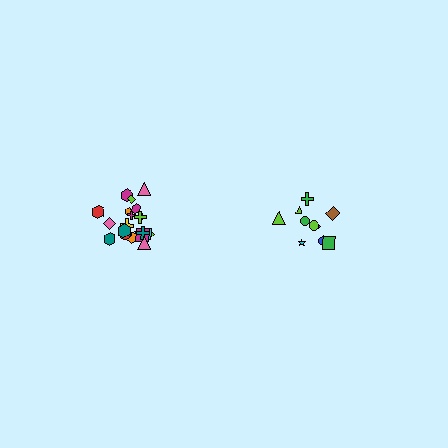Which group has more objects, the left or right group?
The left group.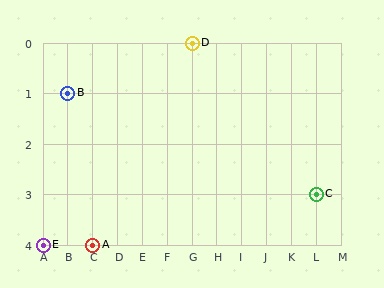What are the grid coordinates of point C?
Point C is at grid coordinates (L, 3).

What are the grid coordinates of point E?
Point E is at grid coordinates (A, 4).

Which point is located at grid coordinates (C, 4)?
Point A is at (C, 4).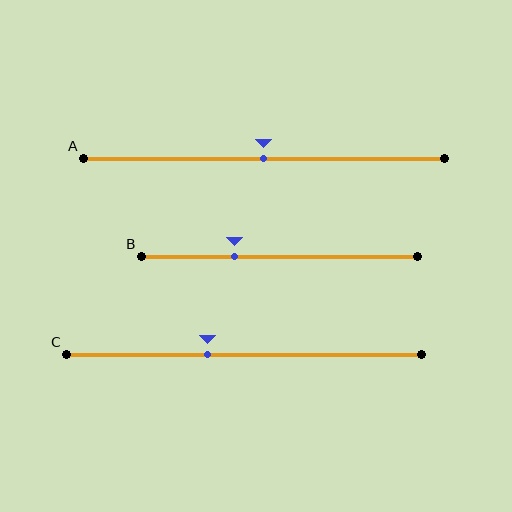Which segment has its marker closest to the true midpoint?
Segment A has its marker closest to the true midpoint.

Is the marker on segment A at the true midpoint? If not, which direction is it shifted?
Yes, the marker on segment A is at the true midpoint.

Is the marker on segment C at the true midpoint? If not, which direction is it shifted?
No, the marker on segment C is shifted to the left by about 10% of the segment length.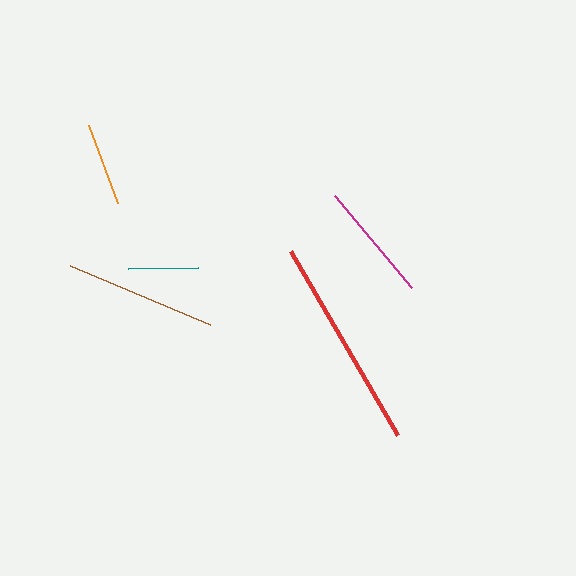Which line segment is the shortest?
The teal line is the shortest at approximately 70 pixels.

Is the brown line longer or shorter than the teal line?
The brown line is longer than the teal line.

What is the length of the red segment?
The red segment is approximately 213 pixels long.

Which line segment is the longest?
The red line is the longest at approximately 213 pixels.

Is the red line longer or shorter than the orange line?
The red line is longer than the orange line.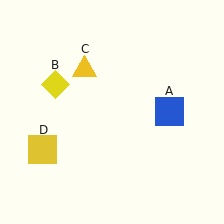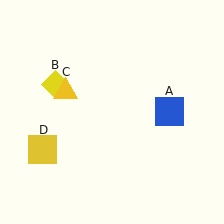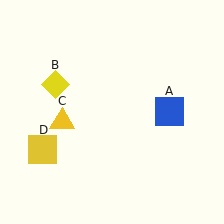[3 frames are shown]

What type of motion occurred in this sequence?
The yellow triangle (object C) rotated counterclockwise around the center of the scene.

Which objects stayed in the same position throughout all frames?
Blue square (object A) and yellow diamond (object B) and yellow square (object D) remained stationary.